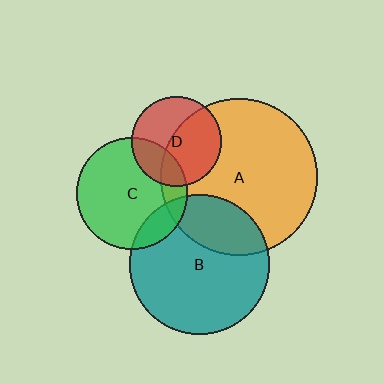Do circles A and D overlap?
Yes.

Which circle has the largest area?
Circle A (orange).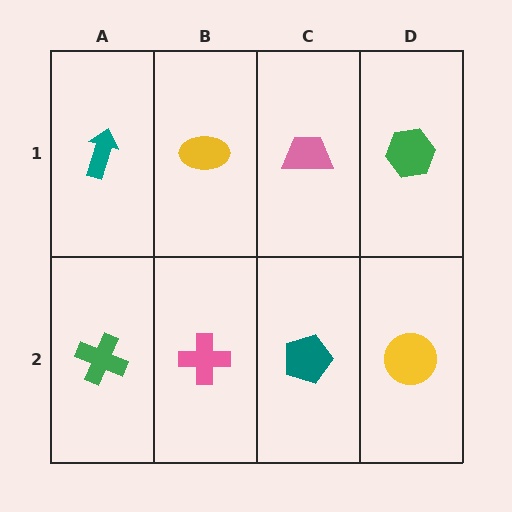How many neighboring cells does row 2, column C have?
3.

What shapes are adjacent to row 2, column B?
A yellow ellipse (row 1, column B), a green cross (row 2, column A), a teal pentagon (row 2, column C).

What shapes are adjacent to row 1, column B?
A pink cross (row 2, column B), a teal arrow (row 1, column A), a pink trapezoid (row 1, column C).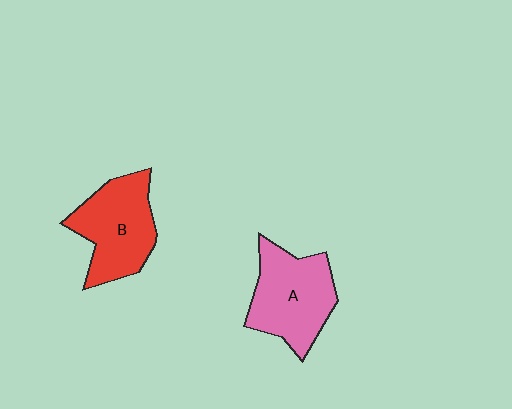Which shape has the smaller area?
Shape B (red).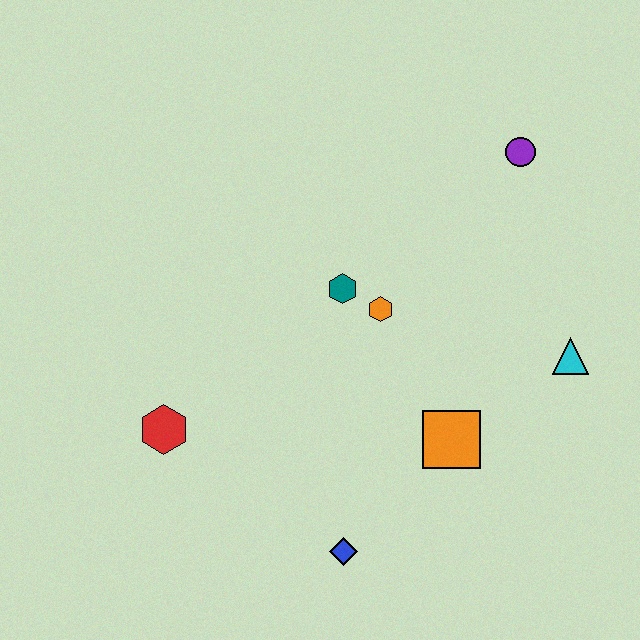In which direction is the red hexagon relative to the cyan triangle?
The red hexagon is to the left of the cyan triangle.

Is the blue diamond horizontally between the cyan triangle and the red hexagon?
Yes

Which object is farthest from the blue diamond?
The purple circle is farthest from the blue diamond.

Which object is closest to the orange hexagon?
The teal hexagon is closest to the orange hexagon.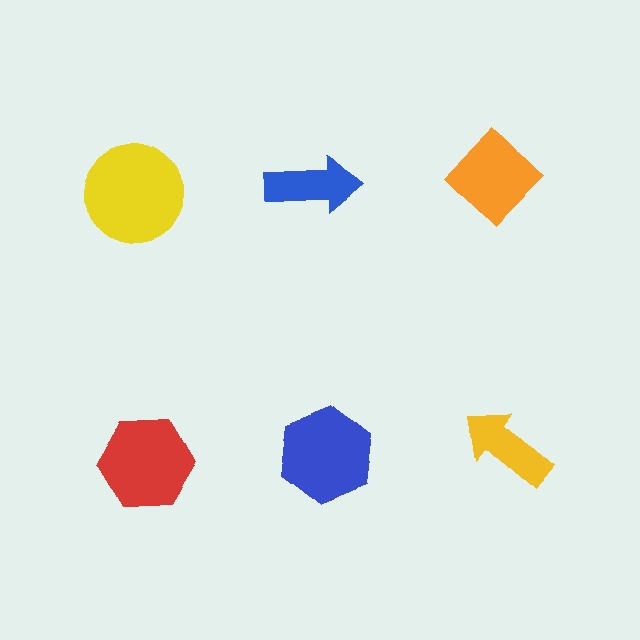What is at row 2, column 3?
A yellow arrow.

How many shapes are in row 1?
3 shapes.